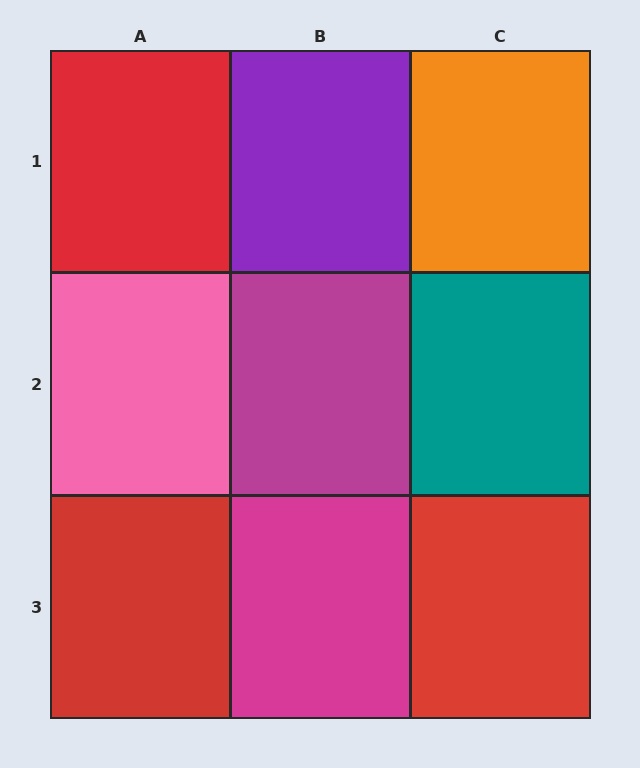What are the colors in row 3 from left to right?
Red, magenta, red.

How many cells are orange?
1 cell is orange.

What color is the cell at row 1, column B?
Purple.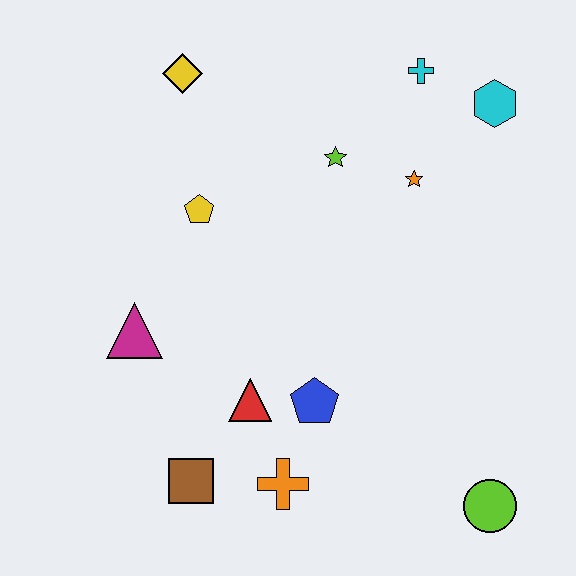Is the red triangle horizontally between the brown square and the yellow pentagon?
No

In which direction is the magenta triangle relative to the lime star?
The magenta triangle is to the left of the lime star.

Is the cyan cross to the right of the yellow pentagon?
Yes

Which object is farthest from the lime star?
The lime circle is farthest from the lime star.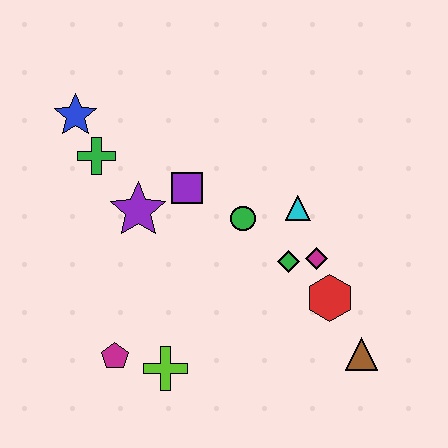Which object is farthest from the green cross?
The brown triangle is farthest from the green cross.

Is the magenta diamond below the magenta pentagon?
No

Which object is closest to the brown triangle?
The red hexagon is closest to the brown triangle.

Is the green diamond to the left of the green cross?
No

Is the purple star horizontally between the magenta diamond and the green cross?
Yes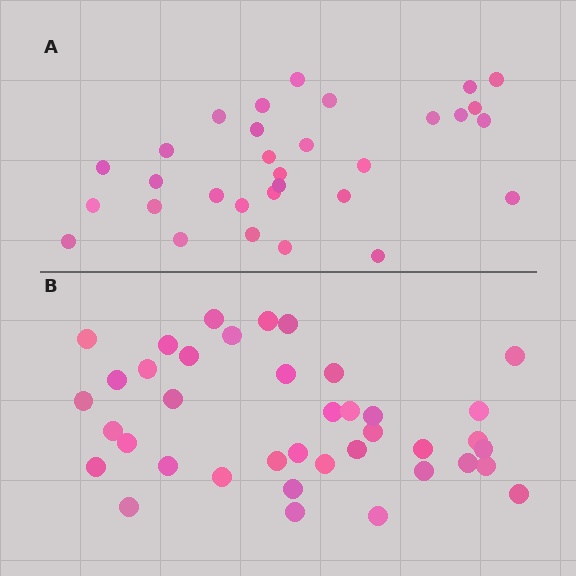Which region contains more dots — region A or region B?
Region B (the bottom region) has more dots.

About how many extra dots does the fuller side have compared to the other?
Region B has roughly 8 or so more dots than region A.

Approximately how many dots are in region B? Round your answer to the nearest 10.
About 40 dots. (The exact count is 39, which rounds to 40.)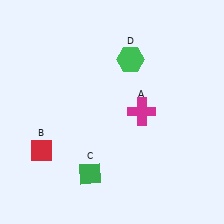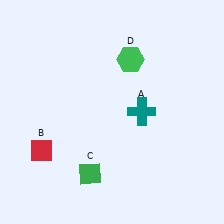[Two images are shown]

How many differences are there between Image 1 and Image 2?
There is 1 difference between the two images.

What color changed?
The cross (A) changed from magenta in Image 1 to teal in Image 2.